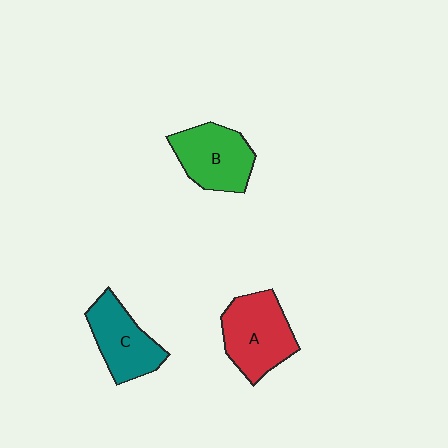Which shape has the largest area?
Shape A (red).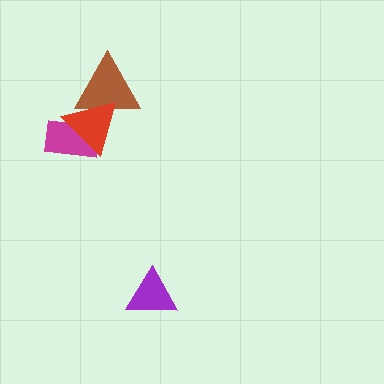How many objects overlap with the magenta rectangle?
1 object overlaps with the magenta rectangle.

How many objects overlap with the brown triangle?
1 object overlaps with the brown triangle.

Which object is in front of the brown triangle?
The red triangle is in front of the brown triangle.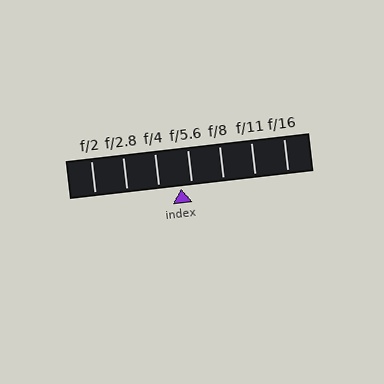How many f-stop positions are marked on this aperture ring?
There are 7 f-stop positions marked.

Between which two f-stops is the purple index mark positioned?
The index mark is between f/4 and f/5.6.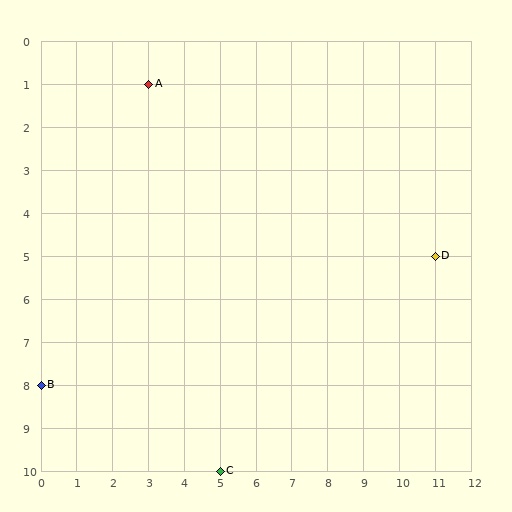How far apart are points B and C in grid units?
Points B and C are 5 columns and 2 rows apart (about 5.4 grid units diagonally).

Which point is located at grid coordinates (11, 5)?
Point D is at (11, 5).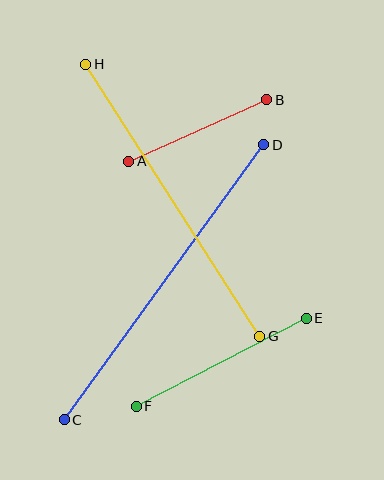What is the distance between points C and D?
The distance is approximately 340 pixels.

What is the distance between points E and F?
The distance is approximately 191 pixels.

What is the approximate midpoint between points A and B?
The midpoint is at approximately (198, 130) pixels.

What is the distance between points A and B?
The distance is approximately 151 pixels.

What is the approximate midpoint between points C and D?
The midpoint is at approximately (164, 282) pixels.